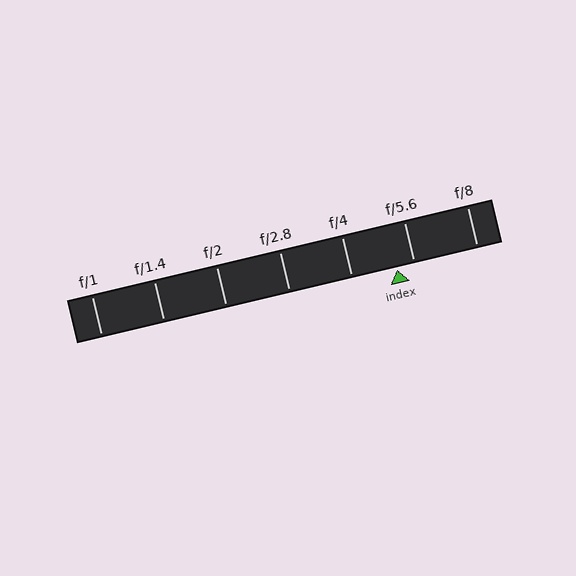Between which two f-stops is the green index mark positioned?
The index mark is between f/4 and f/5.6.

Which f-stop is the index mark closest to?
The index mark is closest to f/5.6.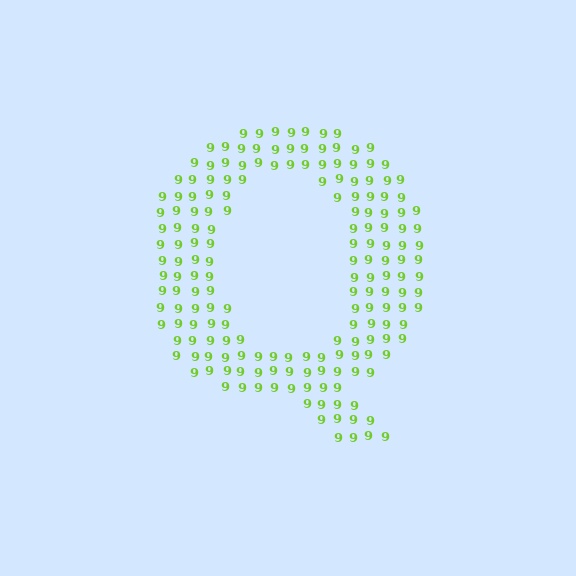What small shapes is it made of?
It is made of small digit 9's.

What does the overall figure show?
The overall figure shows the letter Q.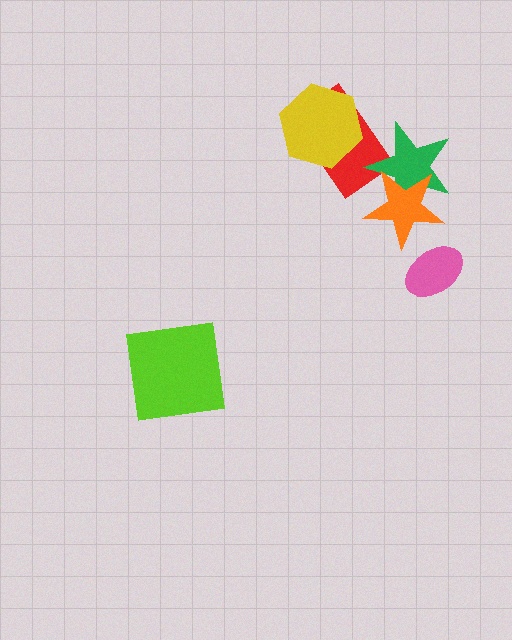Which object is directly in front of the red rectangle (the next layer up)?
The yellow hexagon is directly in front of the red rectangle.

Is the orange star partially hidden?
No, no other shape covers it.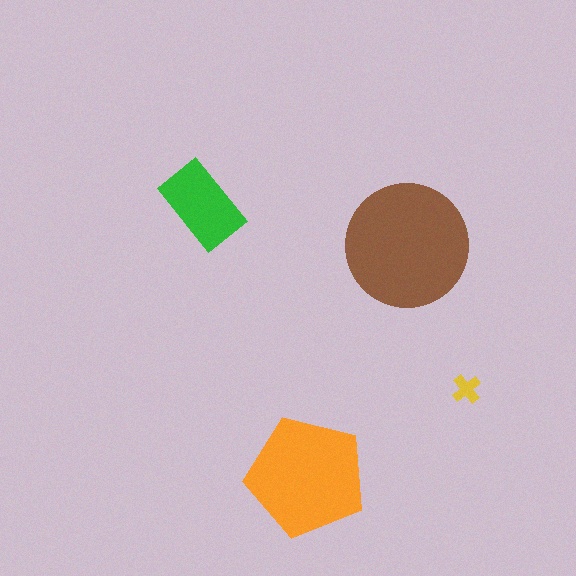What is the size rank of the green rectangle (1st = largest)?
3rd.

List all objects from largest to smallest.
The brown circle, the orange pentagon, the green rectangle, the yellow cross.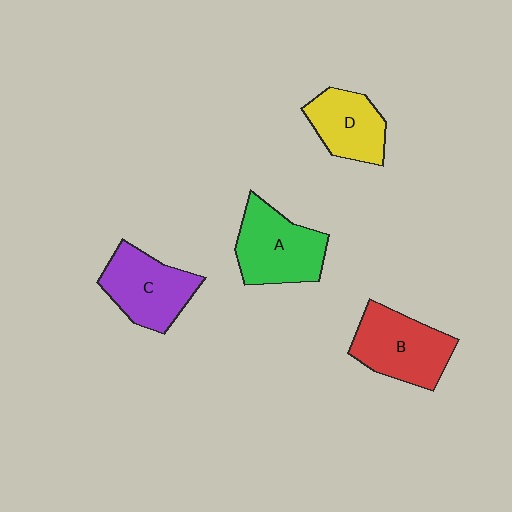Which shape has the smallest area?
Shape D (yellow).